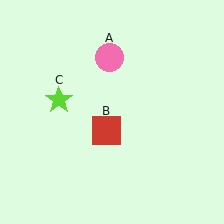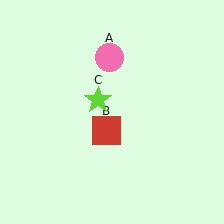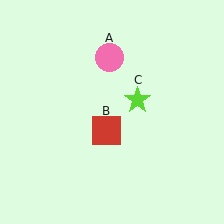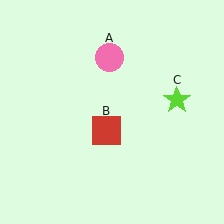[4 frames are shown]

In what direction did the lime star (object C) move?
The lime star (object C) moved right.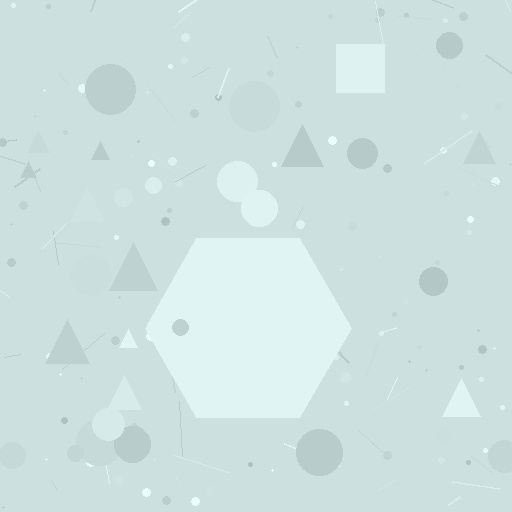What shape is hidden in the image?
A hexagon is hidden in the image.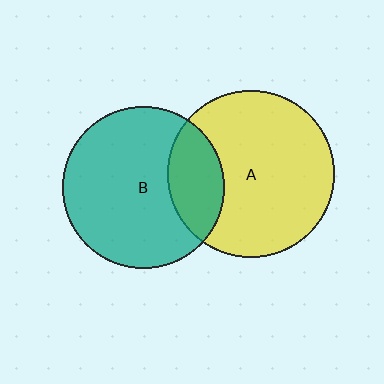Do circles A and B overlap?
Yes.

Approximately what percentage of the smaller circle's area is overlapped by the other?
Approximately 25%.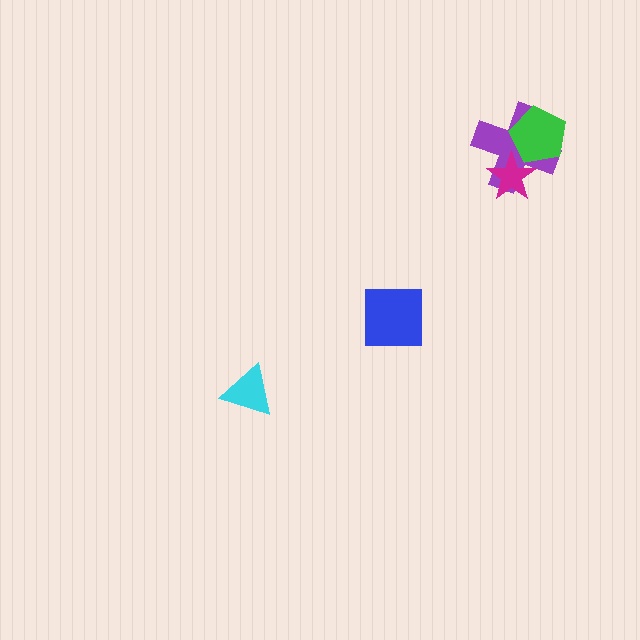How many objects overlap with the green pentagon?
2 objects overlap with the green pentagon.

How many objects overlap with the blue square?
0 objects overlap with the blue square.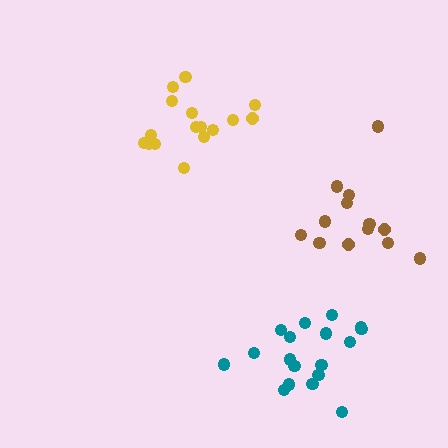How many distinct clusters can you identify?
There are 3 distinct clusters.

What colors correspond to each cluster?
The clusters are colored: yellow, teal, brown.